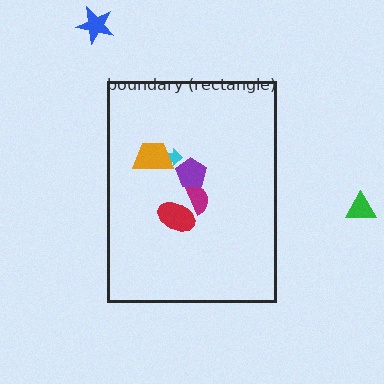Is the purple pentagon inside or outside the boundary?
Inside.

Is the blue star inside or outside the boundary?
Outside.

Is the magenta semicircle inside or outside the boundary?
Inside.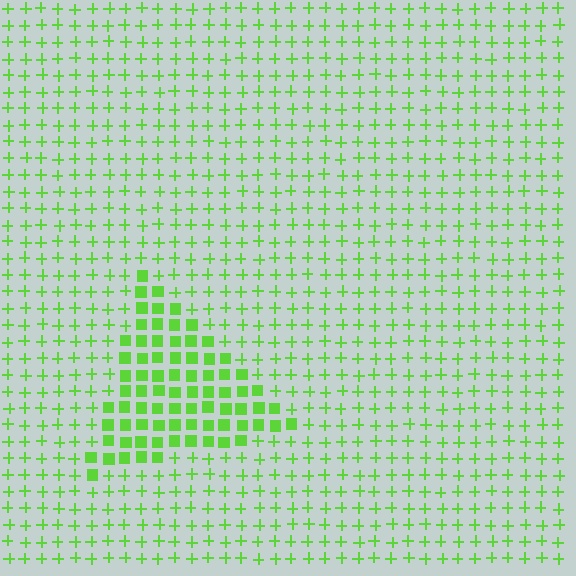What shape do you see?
I see a triangle.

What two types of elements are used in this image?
The image uses squares inside the triangle region and plus signs outside it.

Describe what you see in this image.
The image is filled with small lime elements arranged in a uniform grid. A triangle-shaped region contains squares, while the surrounding area contains plus signs. The boundary is defined purely by the change in element shape.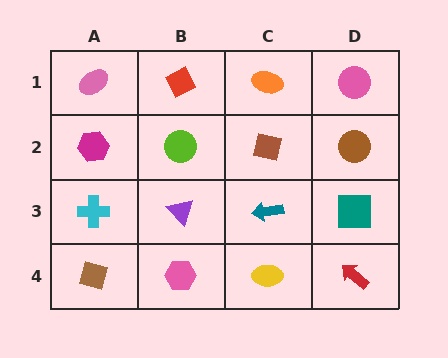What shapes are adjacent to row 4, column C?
A teal arrow (row 3, column C), a pink hexagon (row 4, column B), a red arrow (row 4, column D).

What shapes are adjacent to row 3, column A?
A magenta hexagon (row 2, column A), a brown diamond (row 4, column A), a purple triangle (row 3, column B).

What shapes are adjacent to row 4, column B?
A purple triangle (row 3, column B), a brown diamond (row 4, column A), a yellow ellipse (row 4, column C).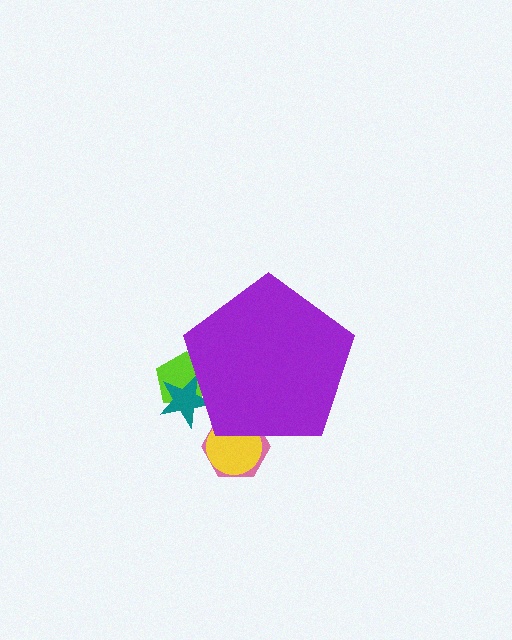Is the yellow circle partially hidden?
Yes, the yellow circle is partially hidden behind the purple pentagon.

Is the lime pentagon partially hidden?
Yes, the lime pentagon is partially hidden behind the purple pentagon.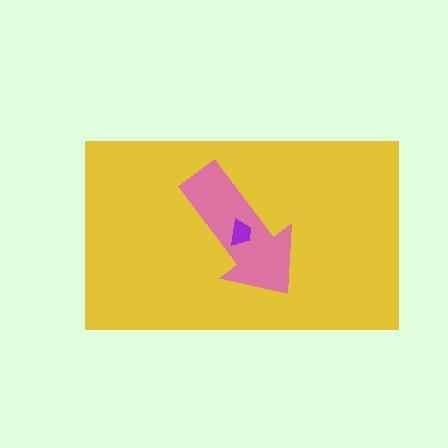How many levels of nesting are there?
3.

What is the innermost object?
The purple trapezoid.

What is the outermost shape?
The yellow rectangle.